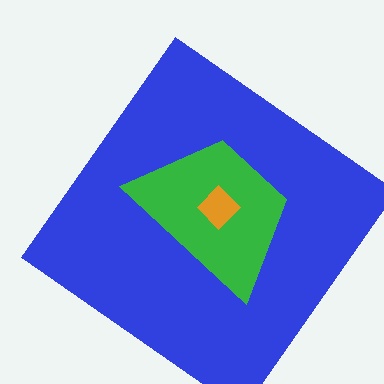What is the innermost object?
The orange diamond.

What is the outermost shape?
The blue diamond.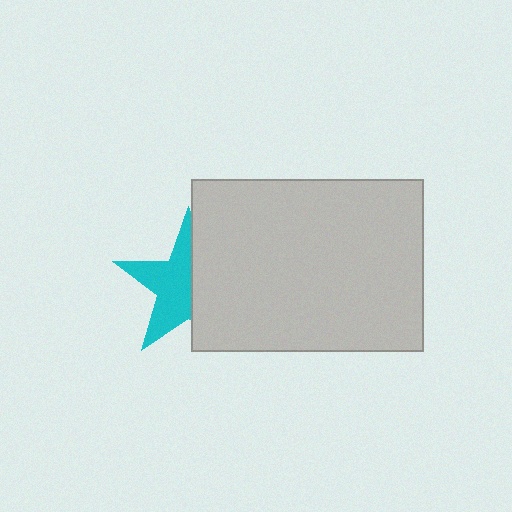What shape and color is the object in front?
The object in front is a light gray rectangle.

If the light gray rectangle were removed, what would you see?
You would see the complete cyan star.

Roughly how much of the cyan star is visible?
About half of it is visible (roughly 55%).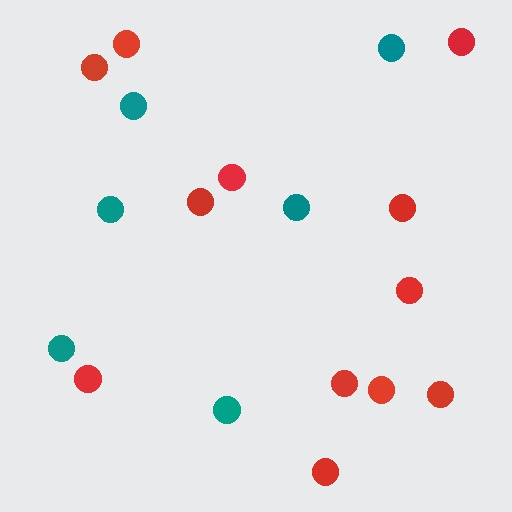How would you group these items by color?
There are 2 groups: one group of red circles (12) and one group of teal circles (6).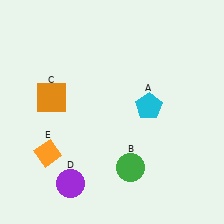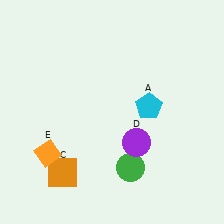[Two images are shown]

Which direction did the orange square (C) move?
The orange square (C) moved down.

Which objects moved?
The objects that moved are: the orange square (C), the purple circle (D).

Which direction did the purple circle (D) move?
The purple circle (D) moved right.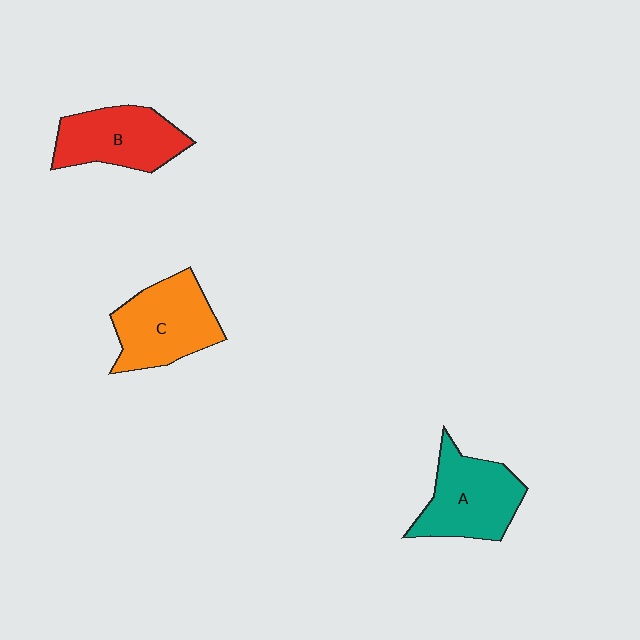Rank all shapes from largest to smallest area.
From largest to smallest: C (orange), A (teal), B (red).